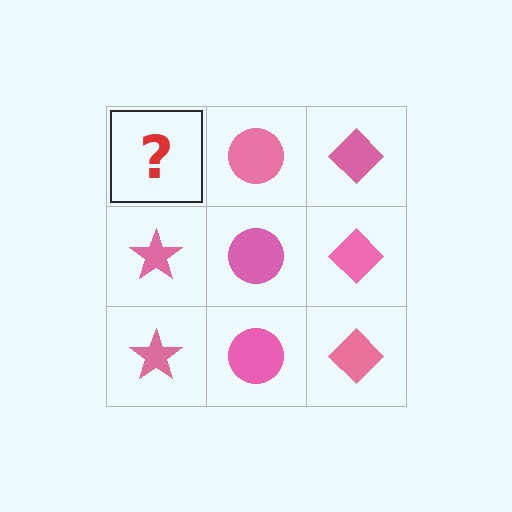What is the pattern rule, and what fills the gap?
The rule is that each column has a consistent shape. The gap should be filled with a pink star.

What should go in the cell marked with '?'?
The missing cell should contain a pink star.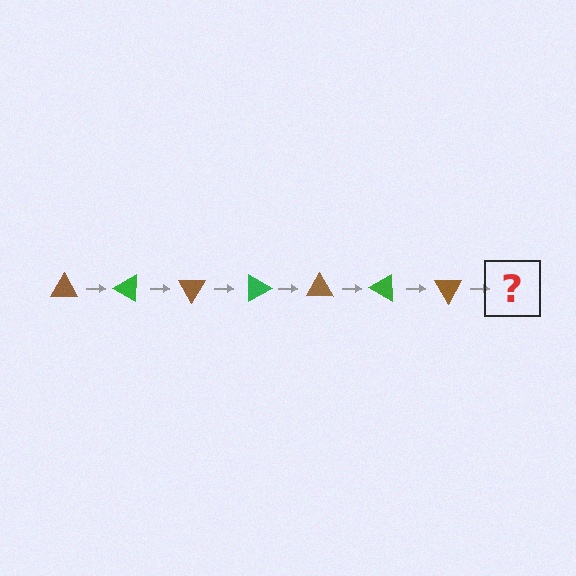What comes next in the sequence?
The next element should be a green triangle, rotated 210 degrees from the start.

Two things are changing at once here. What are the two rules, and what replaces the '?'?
The two rules are that it rotates 30 degrees each step and the color cycles through brown and green. The '?' should be a green triangle, rotated 210 degrees from the start.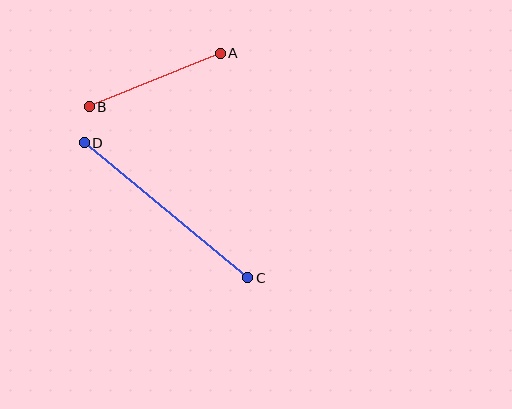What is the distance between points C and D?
The distance is approximately 212 pixels.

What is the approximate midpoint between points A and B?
The midpoint is at approximately (155, 80) pixels.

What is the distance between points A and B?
The distance is approximately 141 pixels.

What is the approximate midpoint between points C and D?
The midpoint is at approximately (166, 210) pixels.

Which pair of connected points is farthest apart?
Points C and D are farthest apart.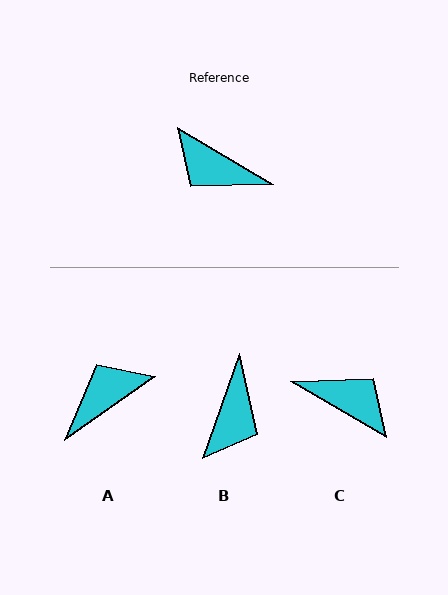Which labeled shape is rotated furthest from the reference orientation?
C, about 179 degrees away.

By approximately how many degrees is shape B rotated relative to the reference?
Approximately 101 degrees counter-clockwise.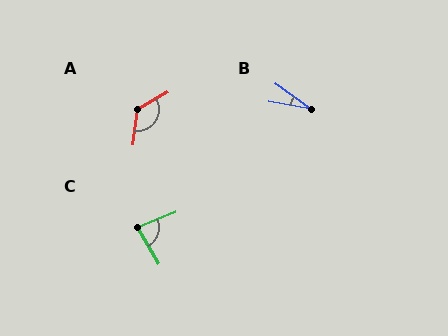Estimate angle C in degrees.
Approximately 82 degrees.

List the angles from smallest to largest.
B (25°), C (82°), A (127°).